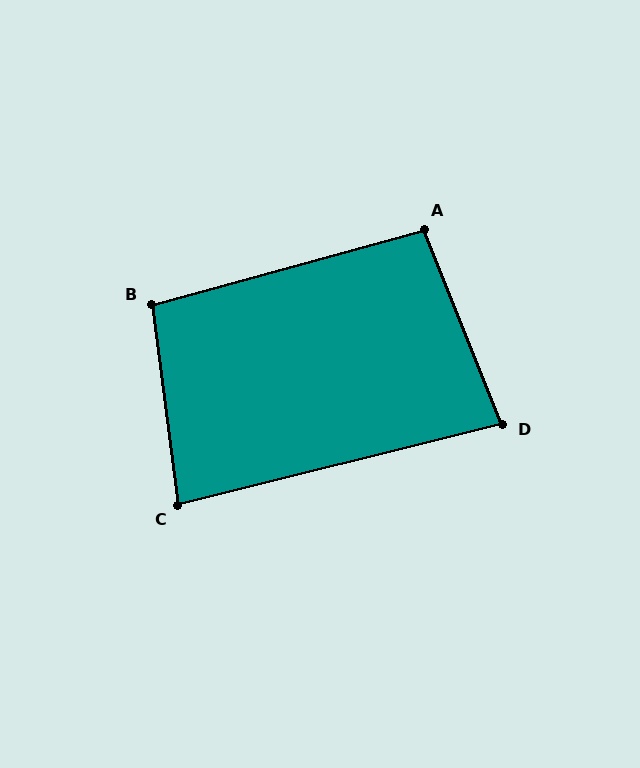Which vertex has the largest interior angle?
B, at approximately 98 degrees.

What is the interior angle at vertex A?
Approximately 96 degrees (obtuse).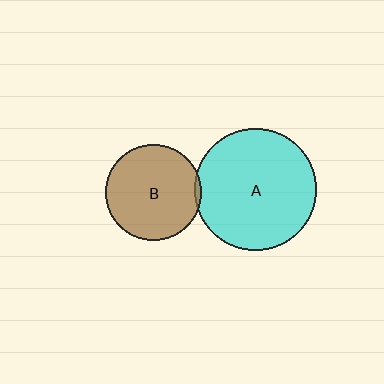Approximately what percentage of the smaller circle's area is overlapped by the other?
Approximately 5%.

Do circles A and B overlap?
Yes.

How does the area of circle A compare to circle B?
Approximately 1.6 times.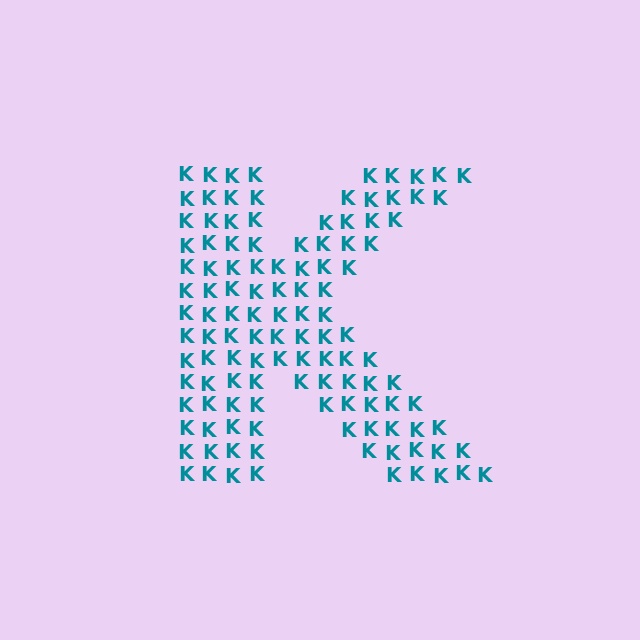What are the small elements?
The small elements are letter K's.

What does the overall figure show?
The overall figure shows the letter K.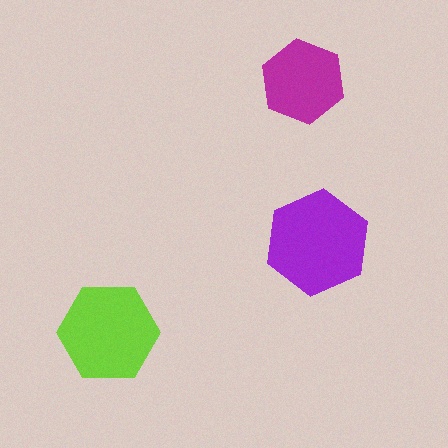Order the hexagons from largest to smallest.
the purple one, the lime one, the magenta one.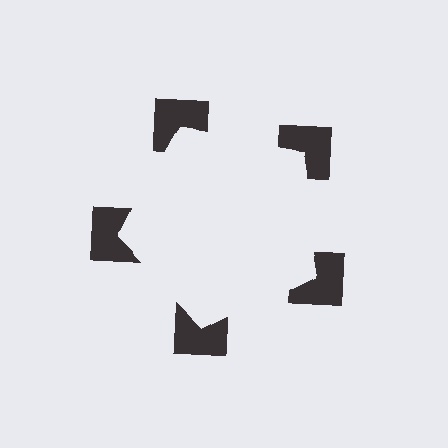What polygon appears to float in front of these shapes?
An illusory pentagon — its edges are inferred from the aligned wedge cuts in the notched squares, not physically drawn.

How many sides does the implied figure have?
5 sides.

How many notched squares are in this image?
There are 5 — one at each vertex of the illusory pentagon.